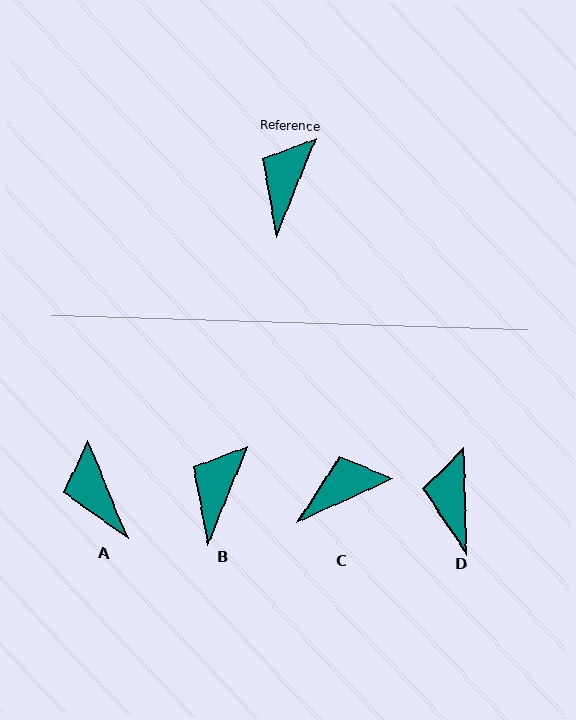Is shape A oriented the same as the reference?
No, it is off by about 44 degrees.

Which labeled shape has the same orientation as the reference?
B.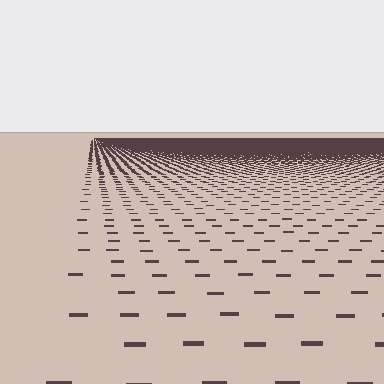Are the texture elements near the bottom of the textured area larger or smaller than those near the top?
Larger. Near the bottom, elements are closer to the viewer and appear at a bigger on-screen size.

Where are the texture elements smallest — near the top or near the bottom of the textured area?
Near the top.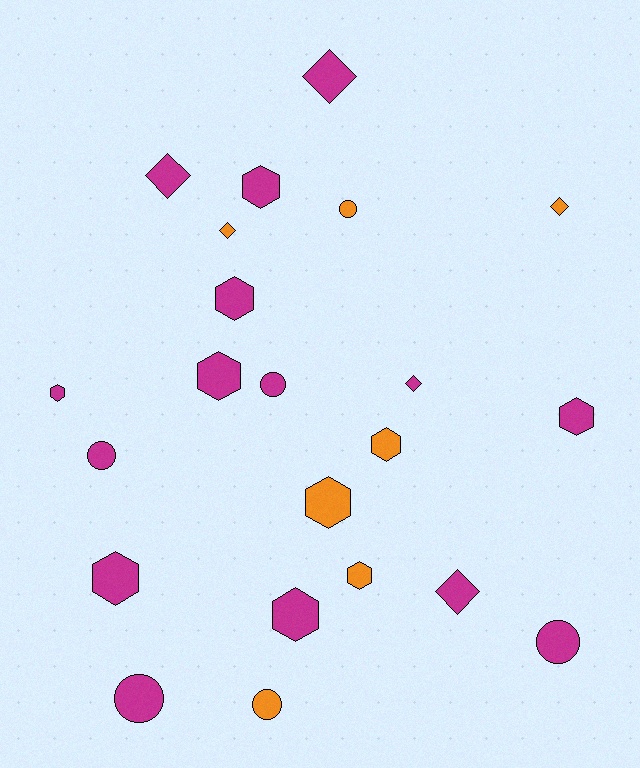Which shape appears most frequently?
Hexagon, with 10 objects.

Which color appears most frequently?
Magenta, with 15 objects.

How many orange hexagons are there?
There are 3 orange hexagons.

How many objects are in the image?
There are 22 objects.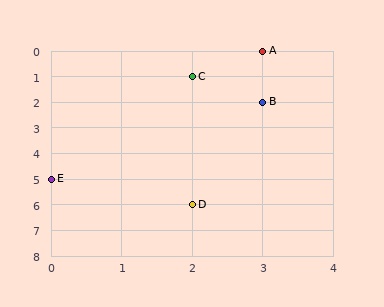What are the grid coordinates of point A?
Point A is at grid coordinates (3, 0).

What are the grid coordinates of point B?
Point B is at grid coordinates (3, 2).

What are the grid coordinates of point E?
Point E is at grid coordinates (0, 5).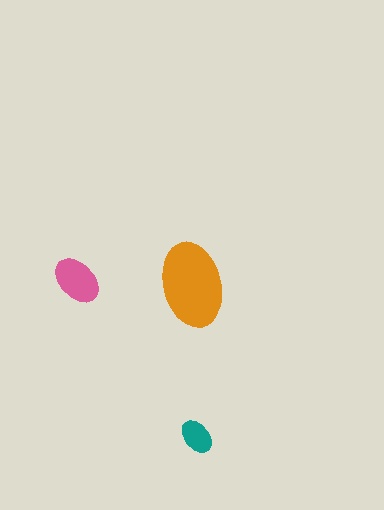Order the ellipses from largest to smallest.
the orange one, the pink one, the teal one.